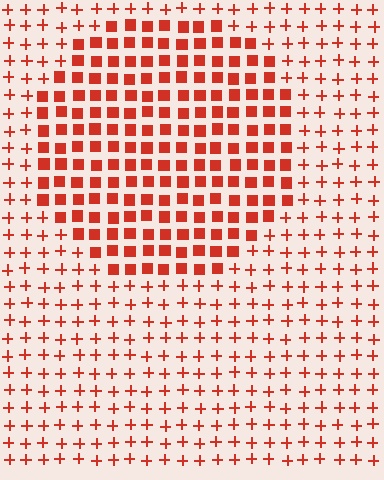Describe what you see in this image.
The image is filled with small red elements arranged in a uniform grid. A circle-shaped region contains squares, while the surrounding area contains plus signs. The boundary is defined purely by the change in element shape.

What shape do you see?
I see a circle.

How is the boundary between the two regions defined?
The boundary is defined by a change in element shape: squares inside vs. plus signs outside. All elements share the same color and spacing.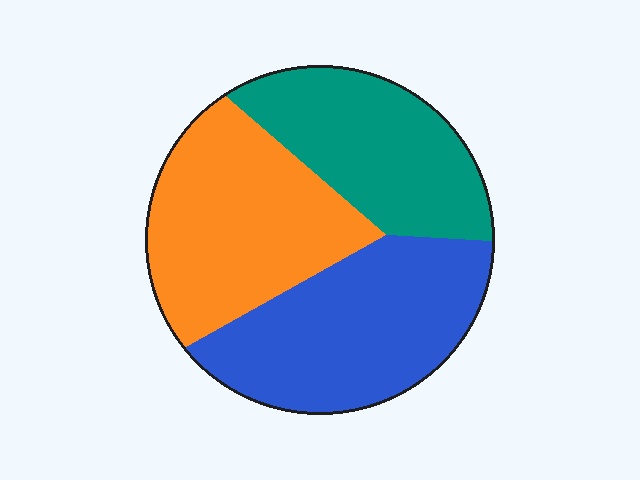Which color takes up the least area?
Teal, at roughly 30%.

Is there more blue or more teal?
Blue.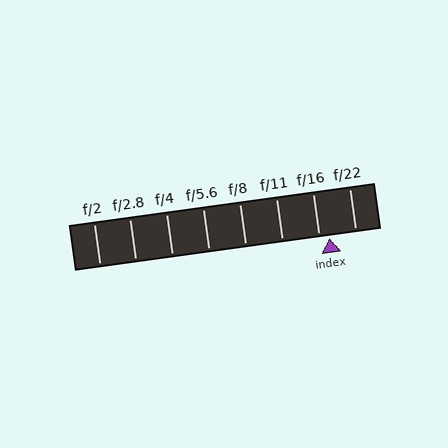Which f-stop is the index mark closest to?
The index mark is closest to f/16.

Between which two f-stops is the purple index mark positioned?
The index mark is between f/16 and f/22.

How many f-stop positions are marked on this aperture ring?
There are 8 f-stop positions marked.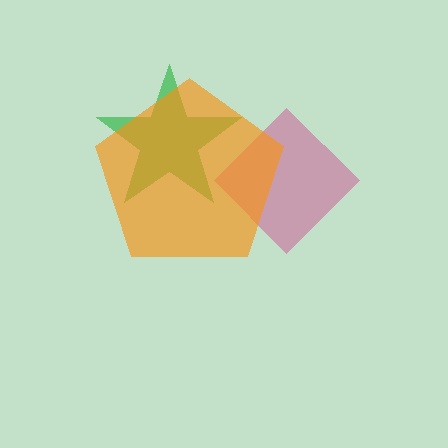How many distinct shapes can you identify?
There are 3 distinct shapes: a magenta diamond, a green star, an orange pentagon.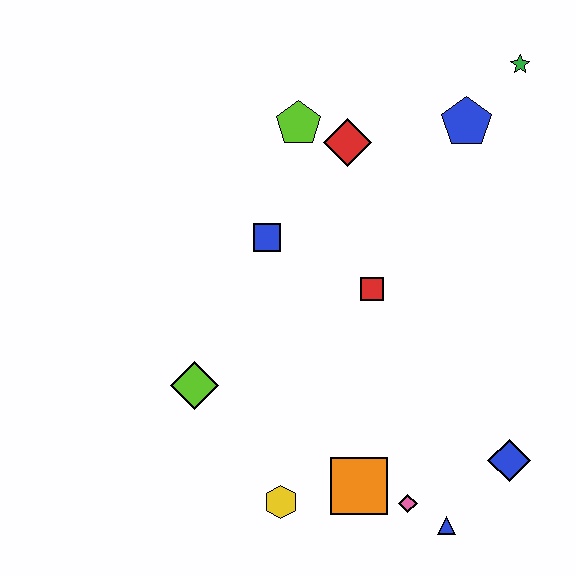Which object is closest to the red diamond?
The lime pentagon is closest to the red diamond.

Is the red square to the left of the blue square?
No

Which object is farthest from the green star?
The yellow hexagon is farthest from the green star.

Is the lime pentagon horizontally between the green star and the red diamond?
No